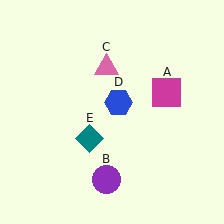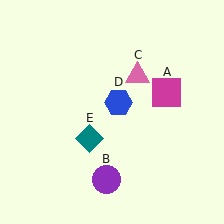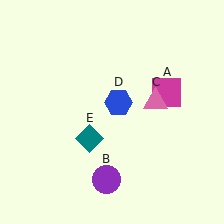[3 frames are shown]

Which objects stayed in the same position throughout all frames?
Magenta square (object A) and purple circle (object B) and blue hexagon (object D) and teal diamond (object E) remained stationary.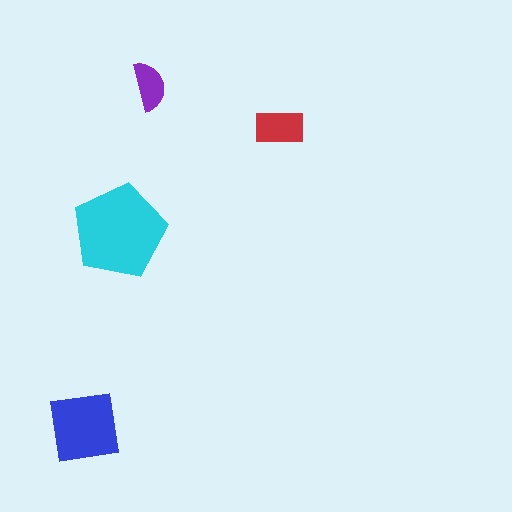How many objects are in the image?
There are 4 objects in the image.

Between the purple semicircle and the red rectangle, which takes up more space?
The red rectangle.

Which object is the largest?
The cyan pentagon.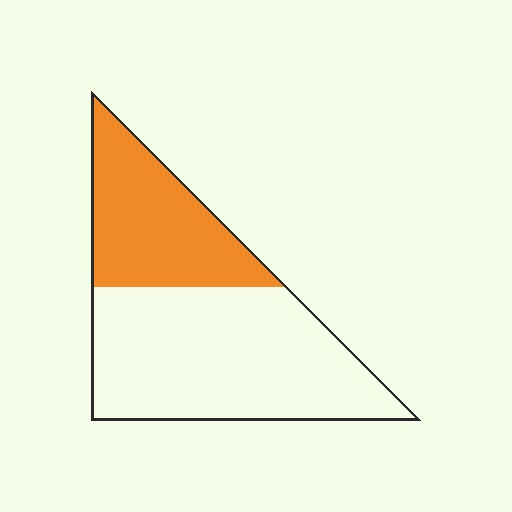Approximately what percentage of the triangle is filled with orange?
Approximately 35%.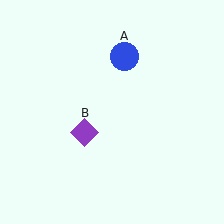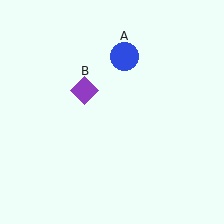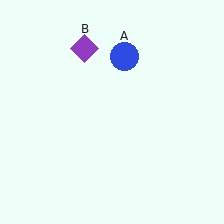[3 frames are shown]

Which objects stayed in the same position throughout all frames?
Blue circle (object A) remained stationary.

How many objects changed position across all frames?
1 object changed position: purple diamond (object B).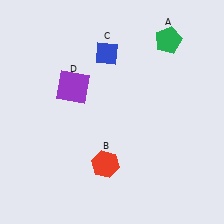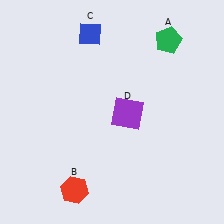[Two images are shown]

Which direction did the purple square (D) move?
The purple square (D) moved right.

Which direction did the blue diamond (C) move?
The blue diamond (C) moved up.